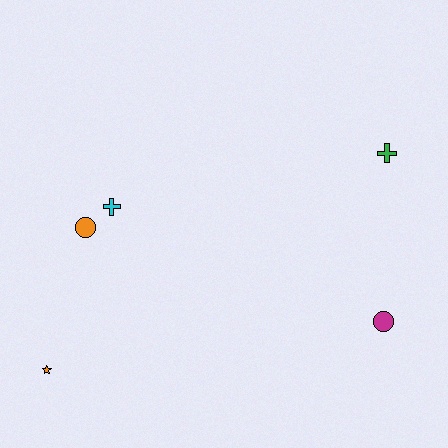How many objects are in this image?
There are 5 objects.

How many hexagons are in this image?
There are no hexagons.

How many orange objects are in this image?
There are 2 orange objects.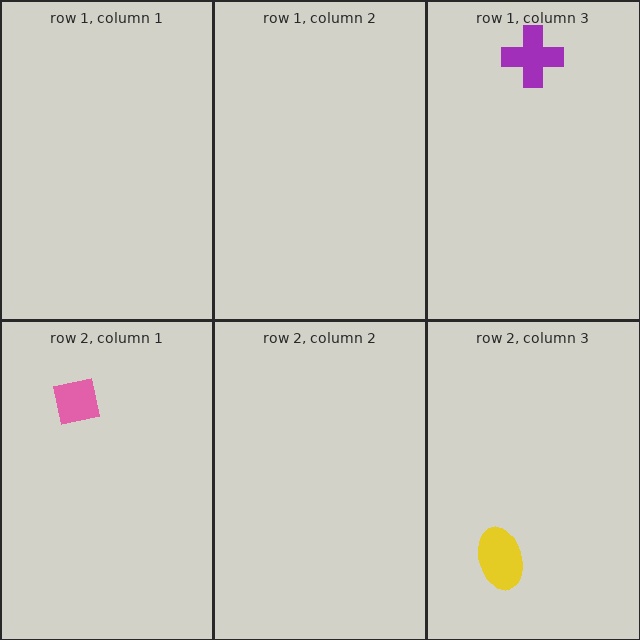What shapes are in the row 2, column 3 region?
The yellow ellipse.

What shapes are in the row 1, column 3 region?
The purple cross.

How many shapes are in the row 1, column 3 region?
1.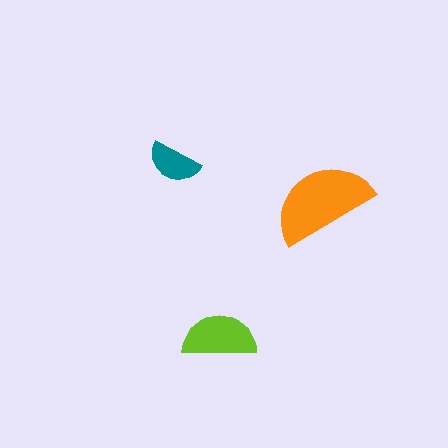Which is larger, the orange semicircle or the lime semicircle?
The orange one.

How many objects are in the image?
There are 3 objects in the image.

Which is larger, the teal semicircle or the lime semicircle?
The lime one.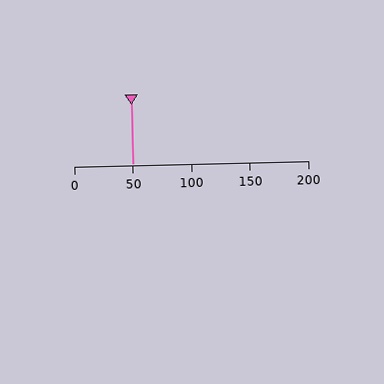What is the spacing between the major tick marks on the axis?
The major ticks are spaced 50 apart.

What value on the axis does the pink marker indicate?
The marker indicates approximately 50.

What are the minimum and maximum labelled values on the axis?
The axis runs from 0 to 200.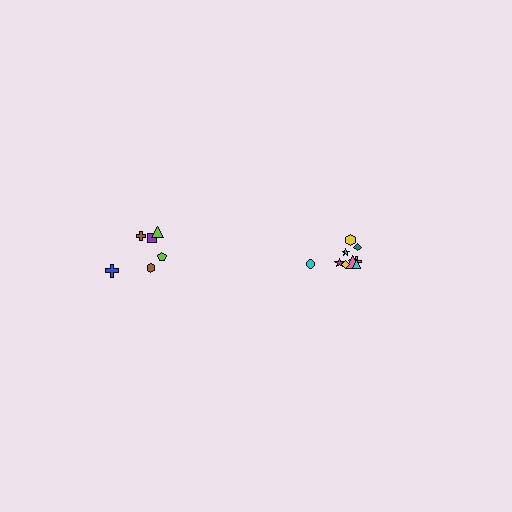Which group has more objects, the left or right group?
The right group.